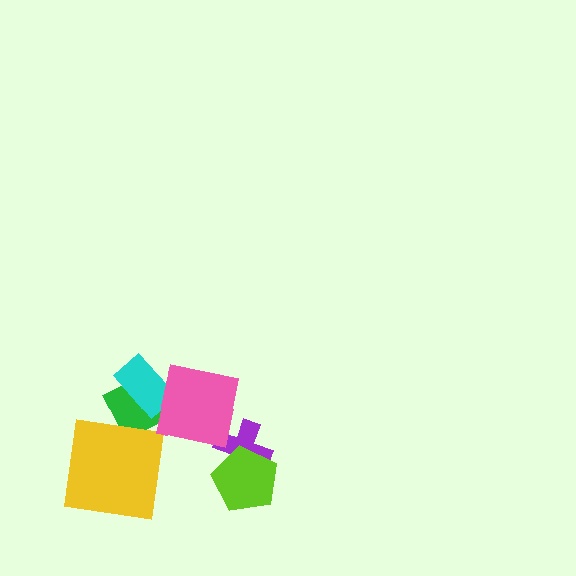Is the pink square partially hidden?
No, no other shape covers it.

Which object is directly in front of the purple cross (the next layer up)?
The lime pentagon is directly in front of the purple cross.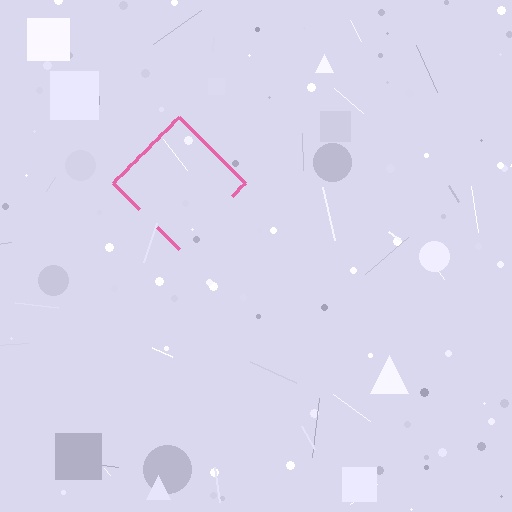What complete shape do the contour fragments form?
The contour fragments form a diamond.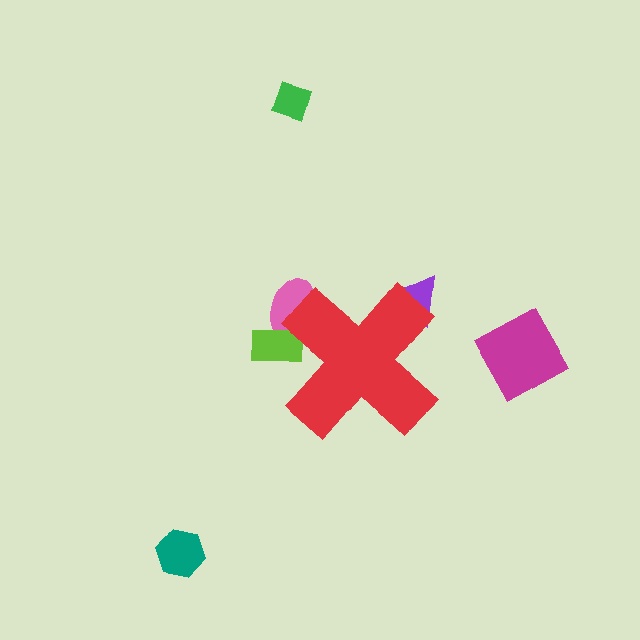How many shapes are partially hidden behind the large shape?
3 shapes are partially hidden.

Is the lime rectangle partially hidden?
Yes, the lime rectangle is partially hidden behind the red cross.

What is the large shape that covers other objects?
A red cross.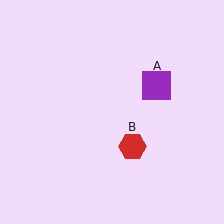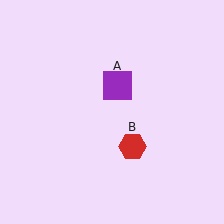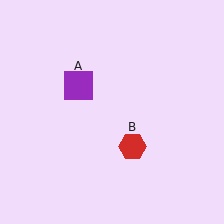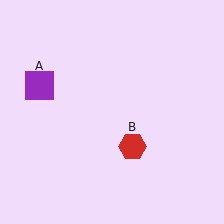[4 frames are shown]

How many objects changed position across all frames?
1 object changed position: purple square (object A).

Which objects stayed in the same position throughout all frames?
Red hexagon (object B) remained stationary.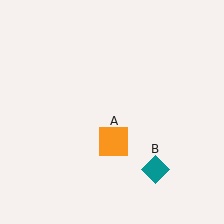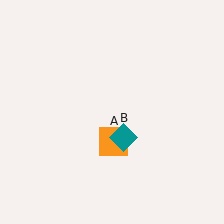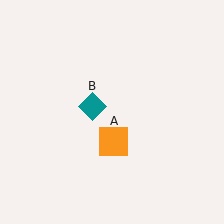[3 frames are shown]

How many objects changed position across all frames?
1 object changed position: teal diamond (object B).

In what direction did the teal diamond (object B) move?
The teal diamond (object B) moved up and to the left.